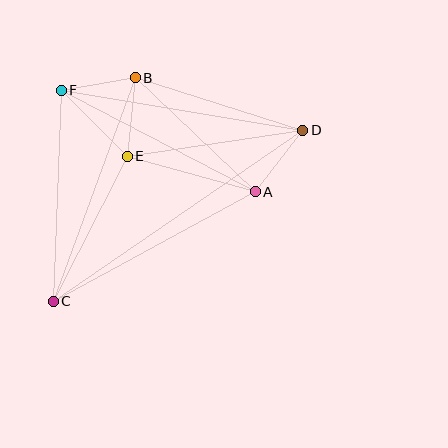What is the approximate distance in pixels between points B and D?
The distance between B and D is approximately 175 pixels.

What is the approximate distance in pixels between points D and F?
The distance between D and F is approximately 245 pixels.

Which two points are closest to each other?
Points B and F are closest to each other.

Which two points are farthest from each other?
Points C and D are farthest from each other.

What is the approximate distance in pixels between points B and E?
The distance between B and E is approximately 79 pixels.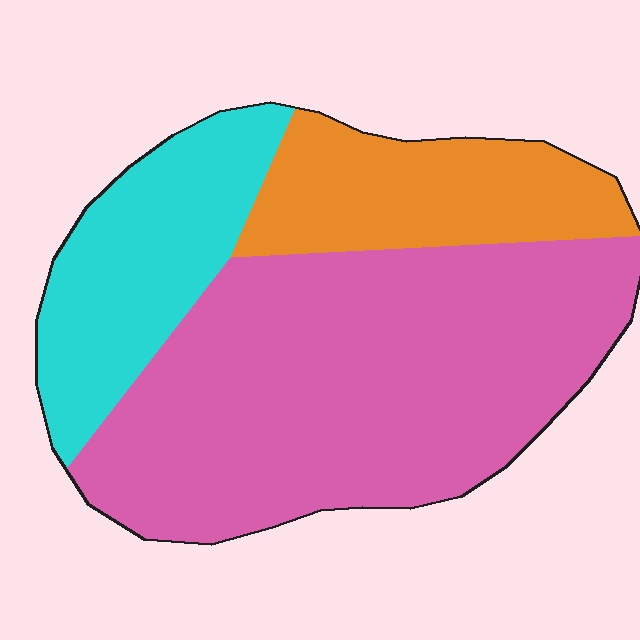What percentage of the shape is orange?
Orange takes up about one fifth (1/5) of the shape.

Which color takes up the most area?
Pink, at roughly 60%.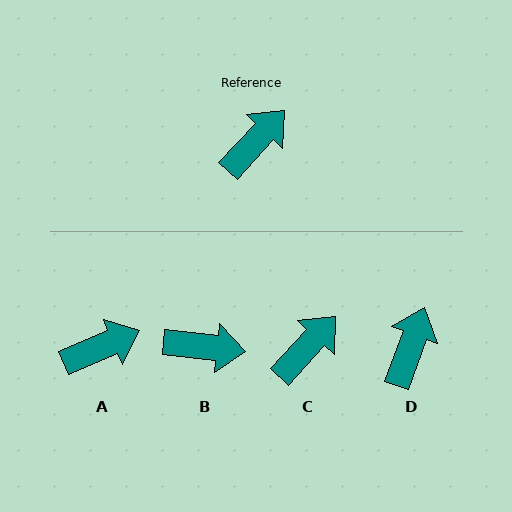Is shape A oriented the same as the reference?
No, it is off by about 24 degrees.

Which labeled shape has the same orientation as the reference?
C.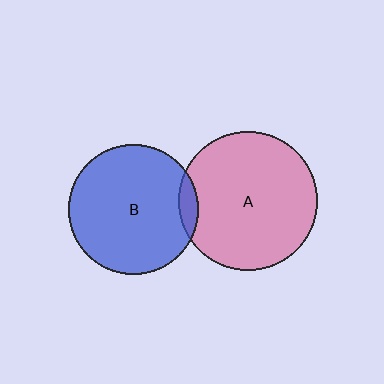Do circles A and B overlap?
Yes.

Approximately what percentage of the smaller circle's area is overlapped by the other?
Approximately 5%.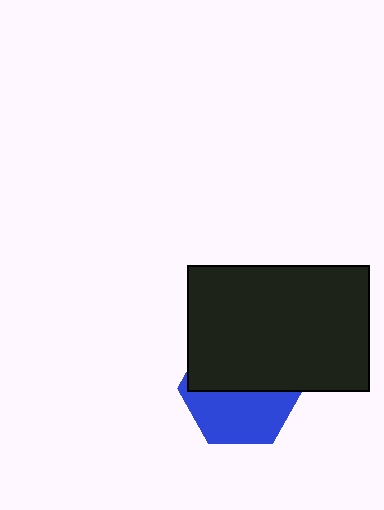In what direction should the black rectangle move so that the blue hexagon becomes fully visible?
The black rectangle should move up. That is the shortest direction to clear the overlap and leave the blue hexagon fully visible.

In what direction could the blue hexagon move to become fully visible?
The blue hexagon could move down. That would shift it out from behind the black rectangle entirely.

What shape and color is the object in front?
The object in front is a black rectangle.